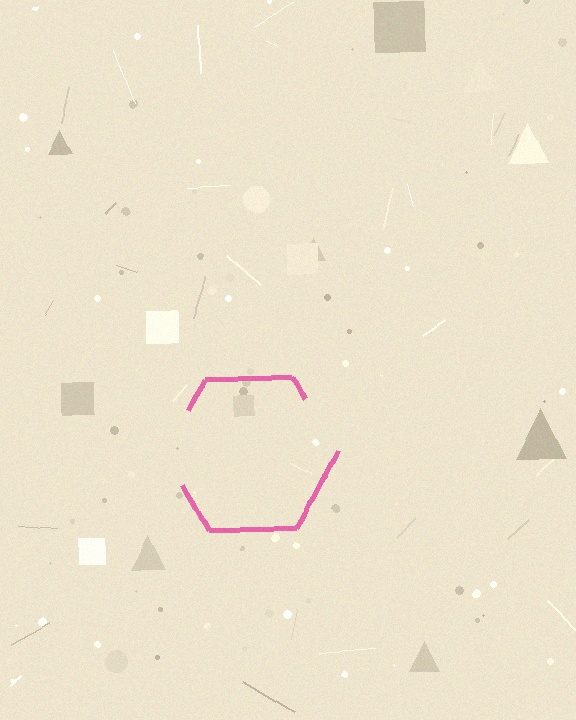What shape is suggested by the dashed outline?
The dashed outline suggests a hexagon.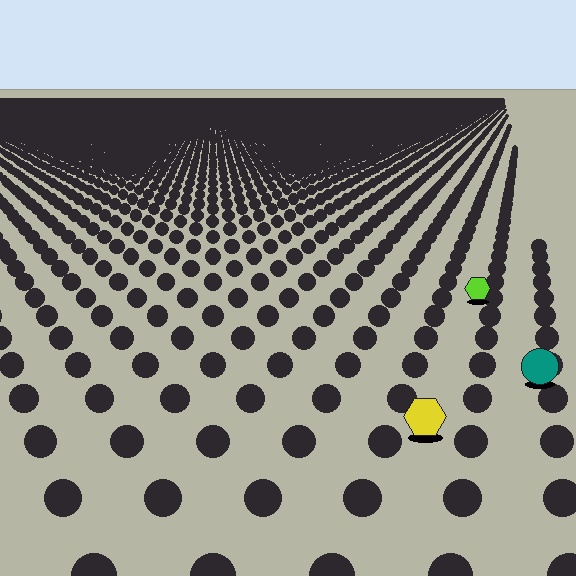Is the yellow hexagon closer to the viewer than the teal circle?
Yes. The yellow hexagon is closer — you can tell from the texture gradient: the ground texture is coarser near it.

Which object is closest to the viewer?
The yellow hexagon is closest. The texture marks near it are larger and more spread out.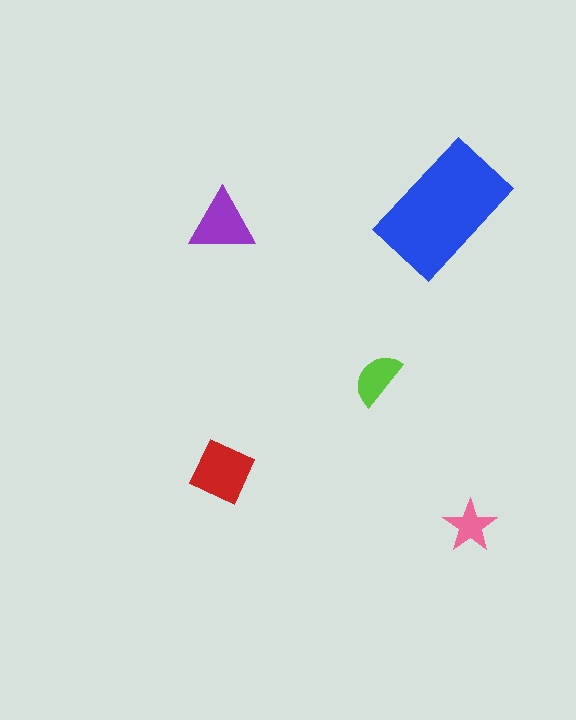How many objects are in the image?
There are 5 objects in the image.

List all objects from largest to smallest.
The blue rectangle, the red diamond, the purple triangle, the lime semicircle, the pink star.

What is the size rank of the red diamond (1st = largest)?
2nd.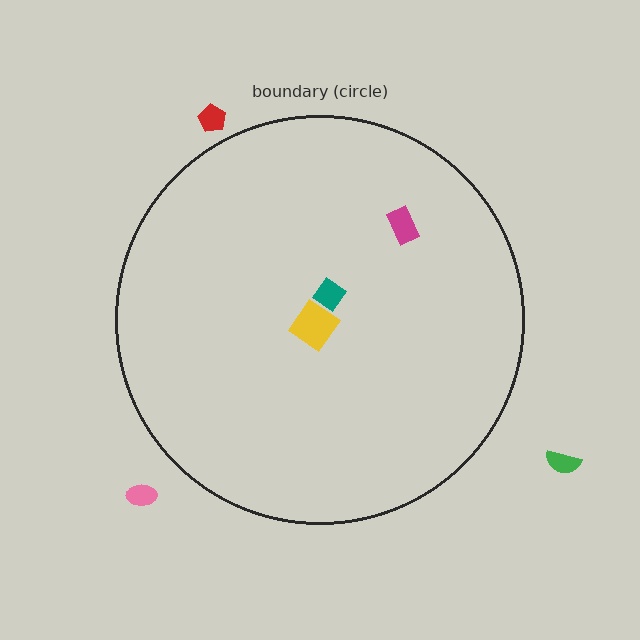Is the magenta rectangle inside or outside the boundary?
Inside.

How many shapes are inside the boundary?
3 inside, 3 outside.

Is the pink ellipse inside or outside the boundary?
Outside.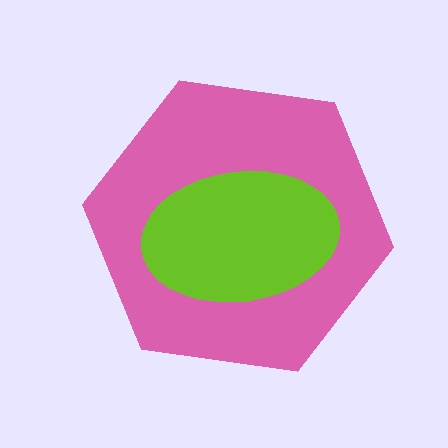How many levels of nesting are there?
2.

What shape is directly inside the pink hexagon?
The lime ellipse.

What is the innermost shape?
The lime ellipse.